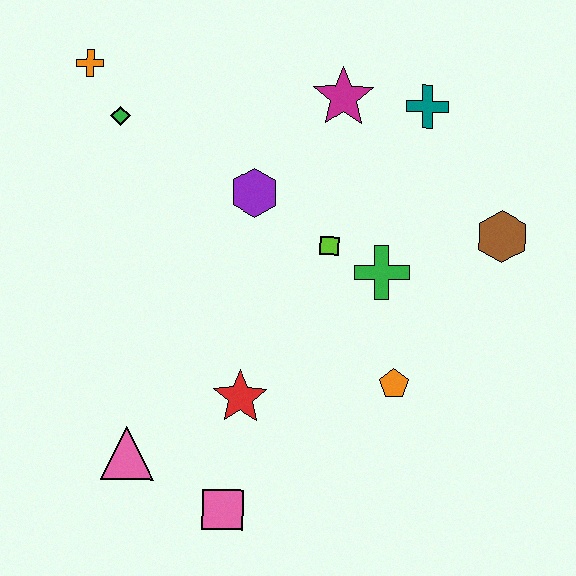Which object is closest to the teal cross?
The magenta star is closest to the teal cross.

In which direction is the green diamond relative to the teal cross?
The green diamond is to the left of the teal cross.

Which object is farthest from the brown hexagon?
The orange cross is farthest from the brown hexagon.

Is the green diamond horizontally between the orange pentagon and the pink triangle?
No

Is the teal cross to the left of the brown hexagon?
Yes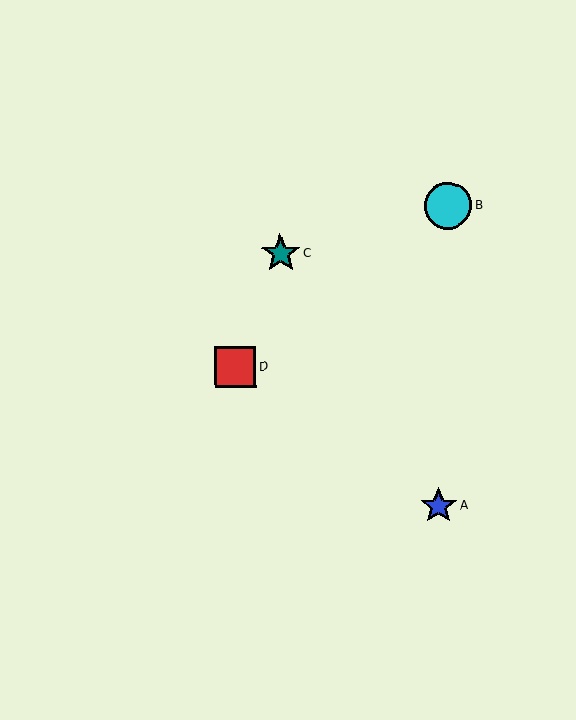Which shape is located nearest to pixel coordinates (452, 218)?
The cyan circle (labeled B) at (448, 206) is nearest to that location.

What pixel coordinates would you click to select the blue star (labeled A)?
Click at (439, 506) to select the blue star A.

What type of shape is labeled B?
Shape B is a cyan circle.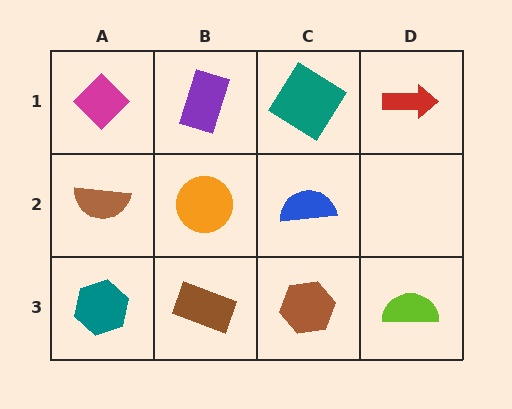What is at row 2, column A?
A brown semicircle.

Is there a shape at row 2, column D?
No, that cell is empty.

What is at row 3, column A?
A teal hexagon.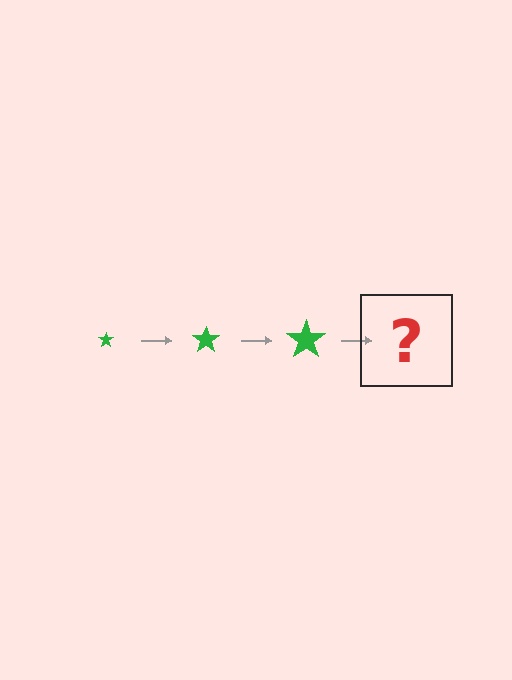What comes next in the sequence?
The next element should be a green star, larger than the previous one.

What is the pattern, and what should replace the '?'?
The pattern is that the star gets progressively larger each step. The '?' should be a green star, larger than the previous one.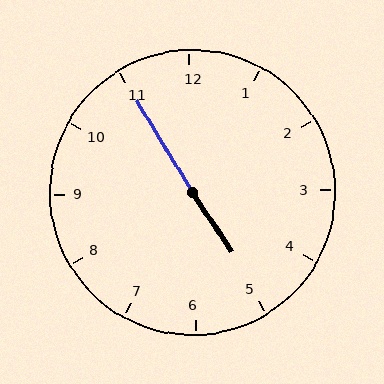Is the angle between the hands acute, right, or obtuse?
It is obtuse.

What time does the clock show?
4:55.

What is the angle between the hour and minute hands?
Approximately 178 degrees.